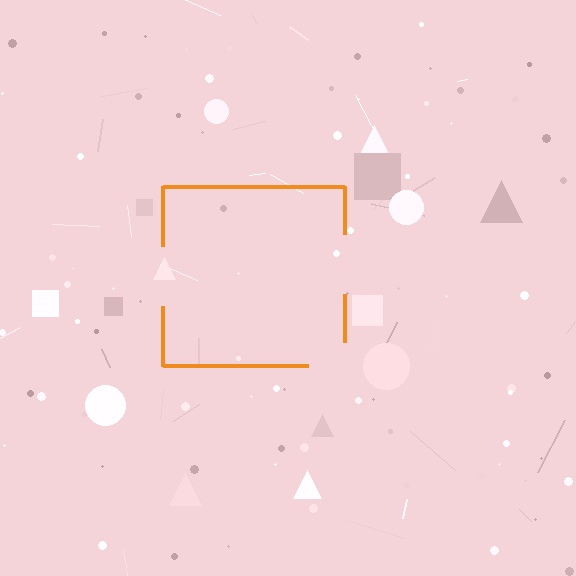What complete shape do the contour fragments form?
The contour fragments form a square.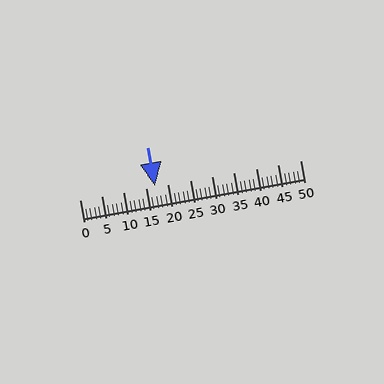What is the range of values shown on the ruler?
The ruler shows values from 0 to 50.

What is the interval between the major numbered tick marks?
The major tick marks are spaced 5 units apart.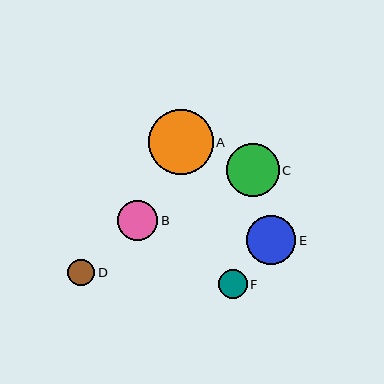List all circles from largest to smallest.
From largest to smallest: A, C, E, B, F, D.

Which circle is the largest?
Circle A is the largest with a size of approximately 65 pixels.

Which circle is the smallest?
Circle D is the smallest with a size of approximately 27 pixels.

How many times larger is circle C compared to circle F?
Circle C is approximately 1.8 times the size of circle F.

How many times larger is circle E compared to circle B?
Circle E is approximately 1.2 times the size of circle B.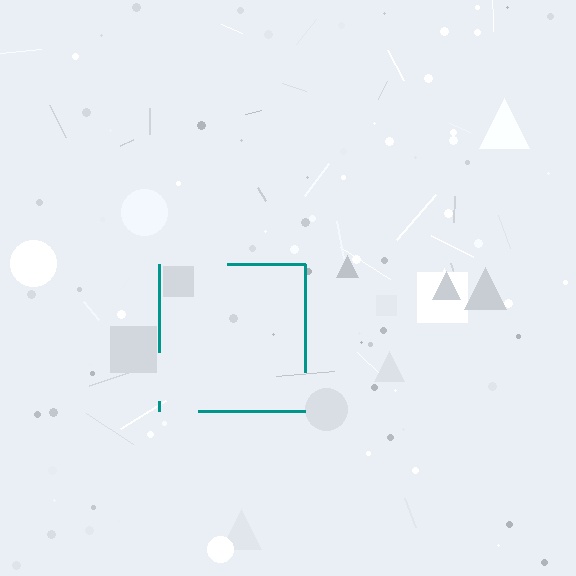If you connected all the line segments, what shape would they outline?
They would outline a square.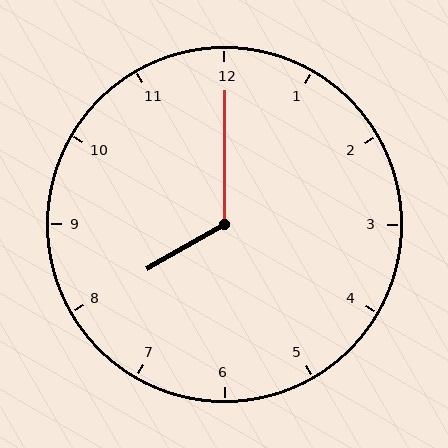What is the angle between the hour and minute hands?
Approximately 120 degrees.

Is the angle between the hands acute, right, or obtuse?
It is obtuse.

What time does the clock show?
8:00.